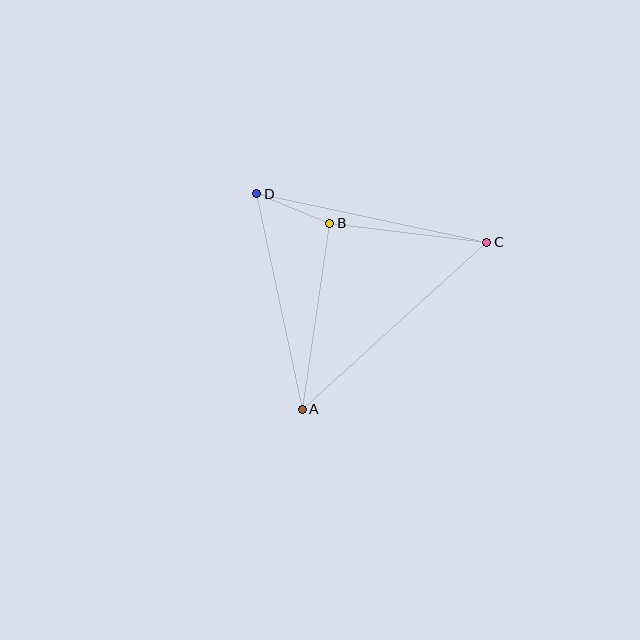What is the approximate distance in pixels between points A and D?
The distance between A and D is approximately 220 pixels.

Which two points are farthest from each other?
Points A and C are farthest from each other.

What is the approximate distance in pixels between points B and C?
The distance between B and C is approximately 158 pixels.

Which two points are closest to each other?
Points B and D are closest to each other.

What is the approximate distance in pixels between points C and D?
The distance between C and D is approximately 235 pixels.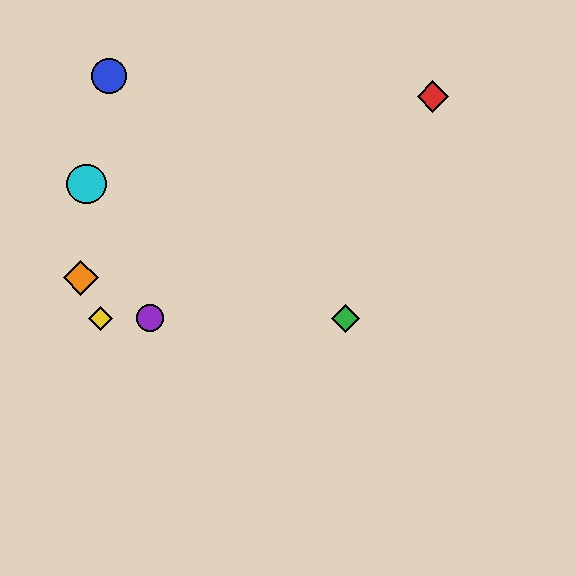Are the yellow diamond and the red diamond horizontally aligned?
No, the yellow diamond is at y≈318 and the red diamond is at y≈97.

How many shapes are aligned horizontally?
3 shapes (the green diamond, the yellow diamond, the purple circle) are aligned horizontally.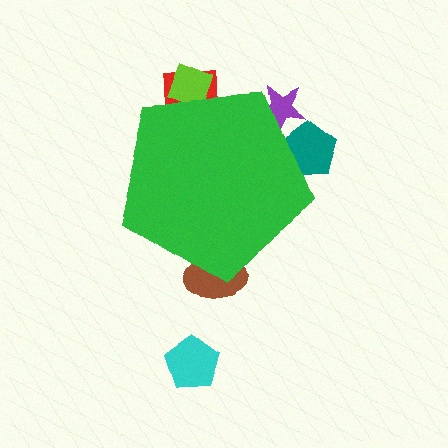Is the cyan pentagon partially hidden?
No, the cyan pentagon is fully visible.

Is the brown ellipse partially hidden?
Yes, the brown ellipse is partially hidden behind the green pentagon.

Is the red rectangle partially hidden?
Yes, the red rectangle is partially hidden behind the green pentagon.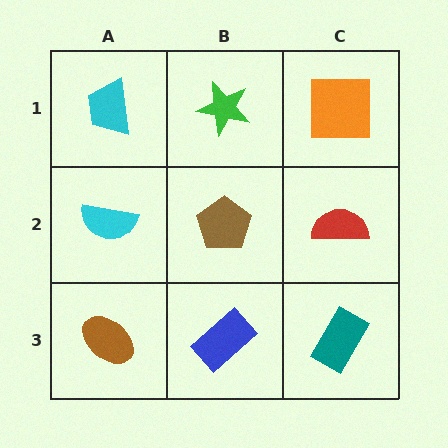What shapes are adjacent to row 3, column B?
A brown pentagon (row 2, column B), a brown ellipse (row 3, column A), a teal rectangle (row 3, column C).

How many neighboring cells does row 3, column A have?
2.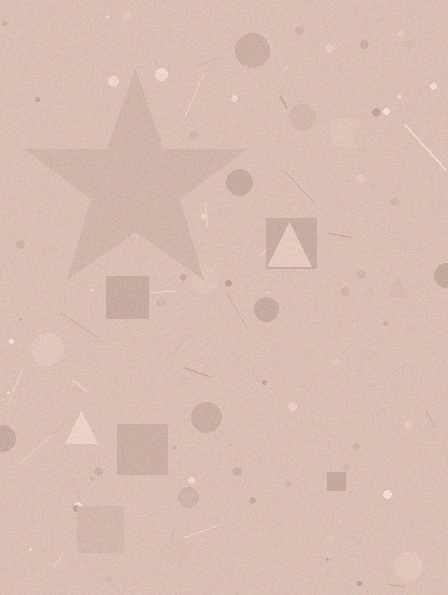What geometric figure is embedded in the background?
A star is embedded in the background.